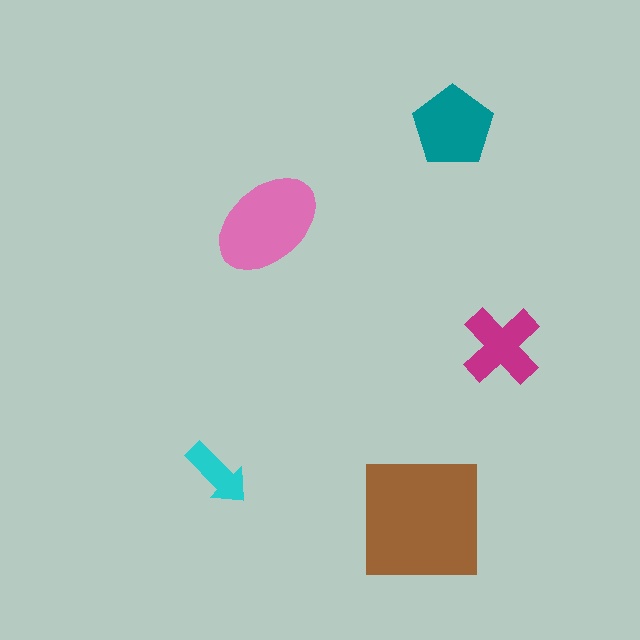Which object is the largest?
The brown square.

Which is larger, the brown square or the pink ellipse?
The brown square.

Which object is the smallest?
The cyan arrow.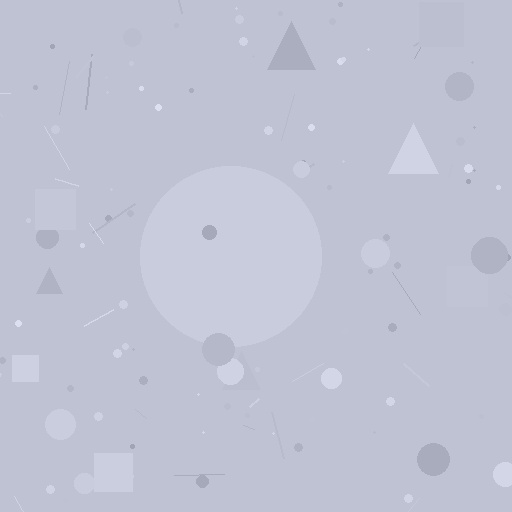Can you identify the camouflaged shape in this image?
The camouflaged shape is a circle.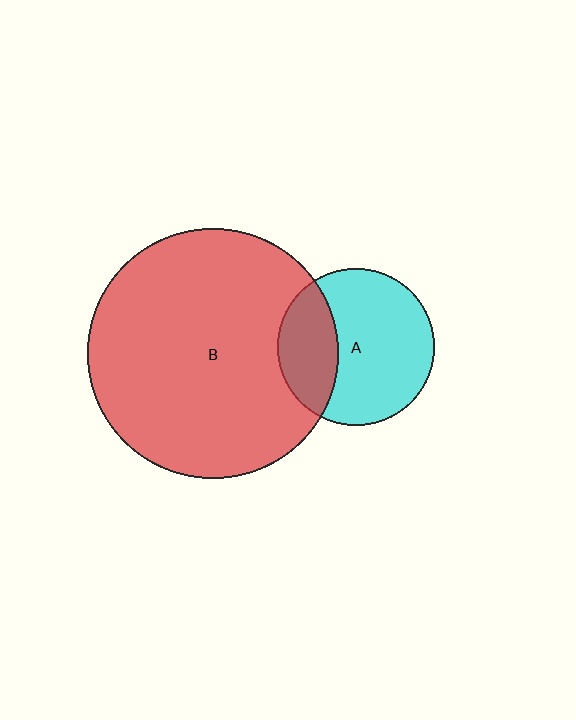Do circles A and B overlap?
Yes.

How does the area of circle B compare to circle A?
Approximately 2.5 times.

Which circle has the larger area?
Circle B (red).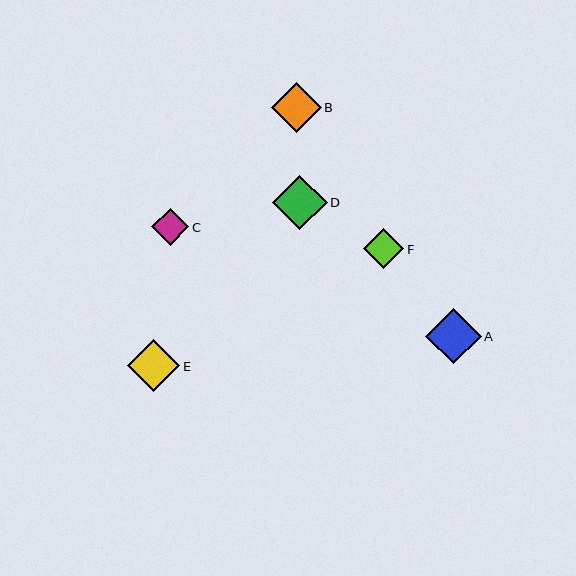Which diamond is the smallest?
Diamond C is the smallest with a size of approximately 38 pixels.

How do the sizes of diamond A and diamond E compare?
Diamond A and diamond E are approximately the same size.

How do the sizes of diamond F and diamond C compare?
Diamond F and diamond C are approximately the same size.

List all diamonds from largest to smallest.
From largest to smallest: A, D, E, B, F, C.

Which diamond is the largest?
Diamond A is the largest with a size of approximately 56 pixels.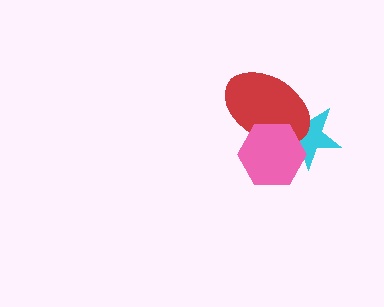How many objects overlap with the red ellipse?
2 objects overlap with the red ellipse.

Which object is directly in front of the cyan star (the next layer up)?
The red ellipse is directly in front of the cyan star.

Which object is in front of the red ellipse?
The pink hexagon is in front of the red ellipse.